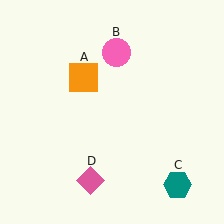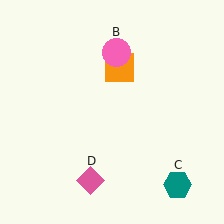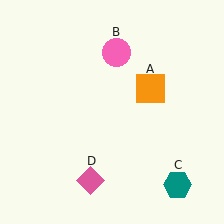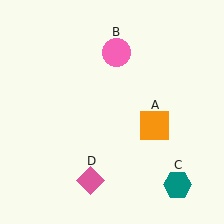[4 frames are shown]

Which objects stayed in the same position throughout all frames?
Pink circle (object B) and teal hexagon (object C) and pink diamond (object D) remained stationary.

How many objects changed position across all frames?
1 object changed position: orange square (object A).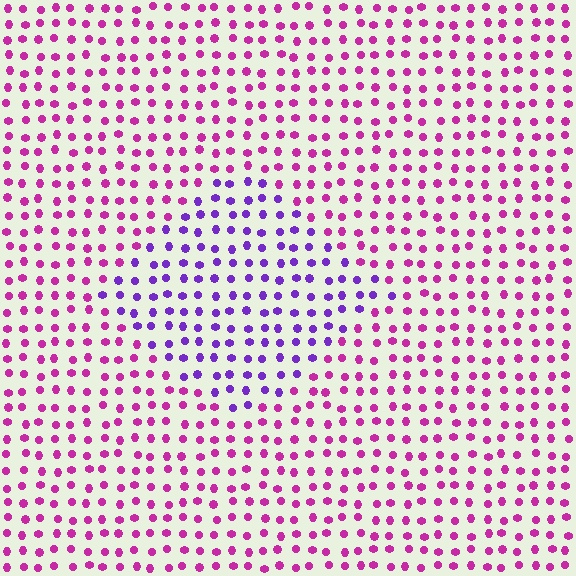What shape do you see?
I see a diamond.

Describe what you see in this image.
The image is filled with small magenta elements in a uniform arrangement. A diamond-shaped region is visible where the elements are tinted to a slightly different hue, forming a subtle color boundary.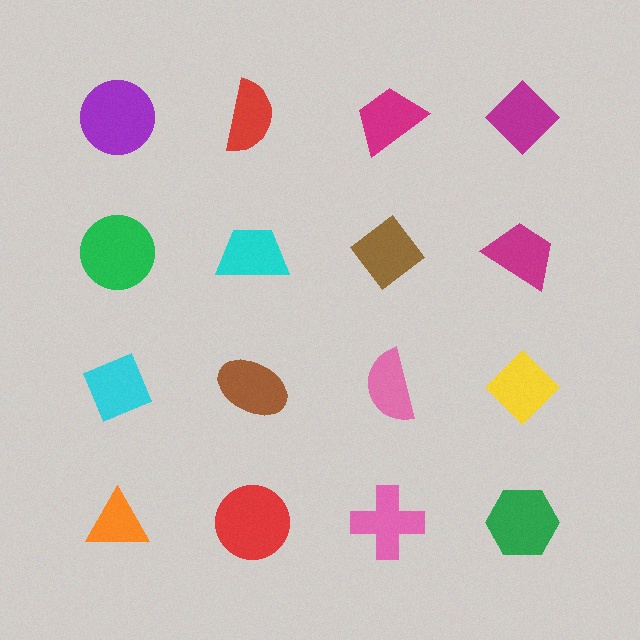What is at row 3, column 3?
A pink semicircle.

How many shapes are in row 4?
4 shapes.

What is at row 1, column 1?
A purple circle.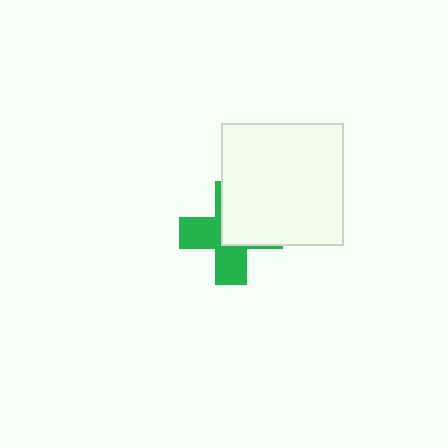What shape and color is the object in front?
The object in front is a white square.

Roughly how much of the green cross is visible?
About half of it is visible (roughly 53%).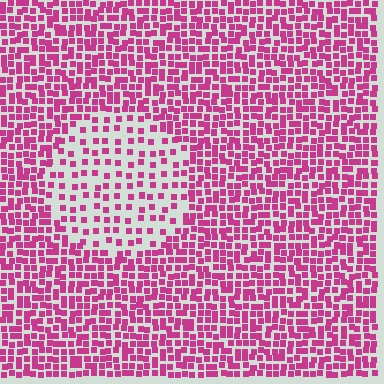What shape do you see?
I see a circle.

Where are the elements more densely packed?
The elements are more densely packed outside the circle boundary.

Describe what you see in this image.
The image contains small magenta elements arranged at two different densities. A circle-shaped region is visible where the elements are less densely packed than the surrounding area.